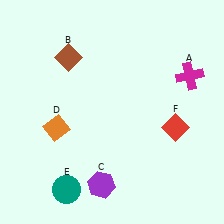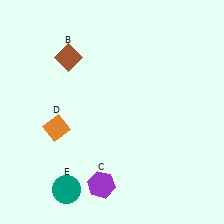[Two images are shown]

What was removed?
The magenta cross (A), the red diamond (F) were removed in Image 2.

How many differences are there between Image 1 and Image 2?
There are 2 differences between the two images.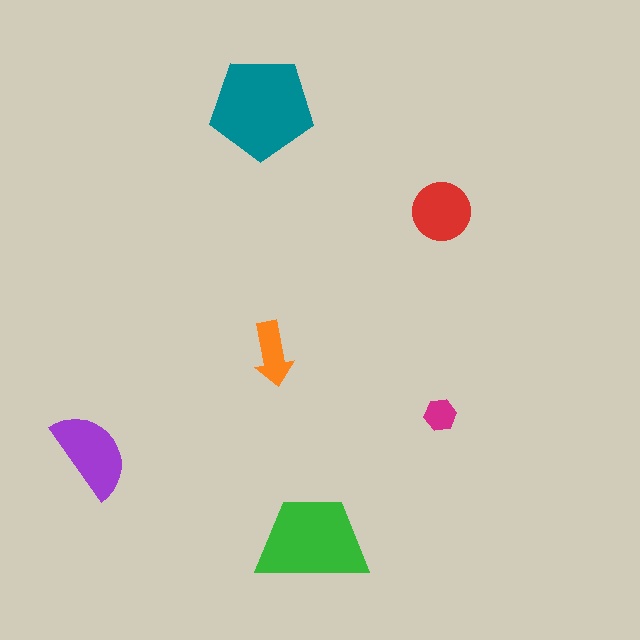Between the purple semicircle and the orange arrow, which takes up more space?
The purple semicircle.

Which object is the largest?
The teal pentagon.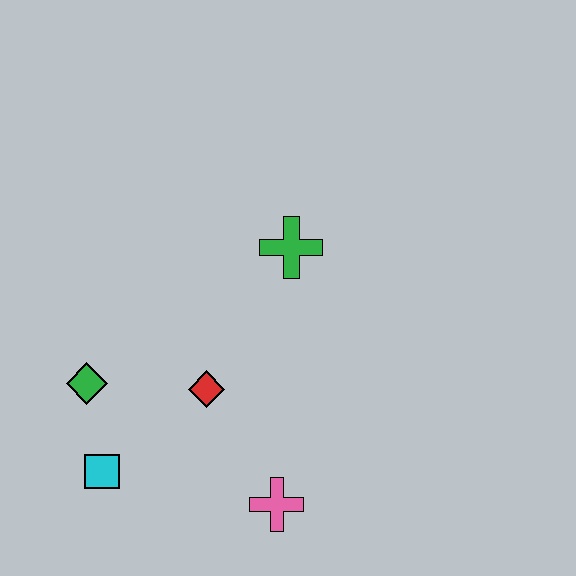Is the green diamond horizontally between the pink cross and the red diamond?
No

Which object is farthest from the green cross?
The cyan square is farthest from the green cross.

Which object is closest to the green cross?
The red diamond is closest to the green cross.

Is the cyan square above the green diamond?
No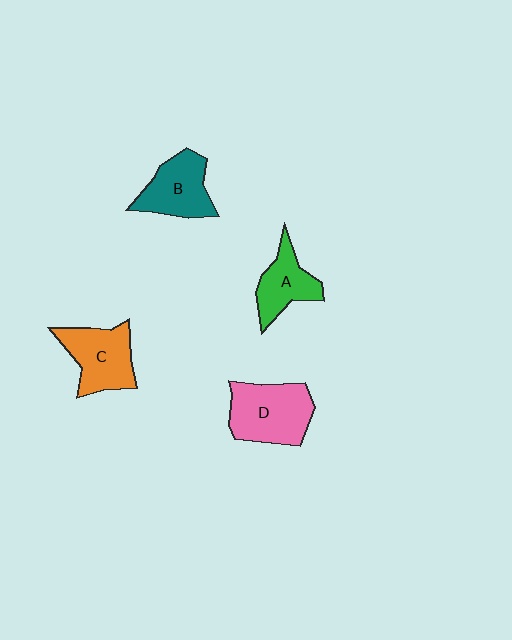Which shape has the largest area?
Shape D (pink).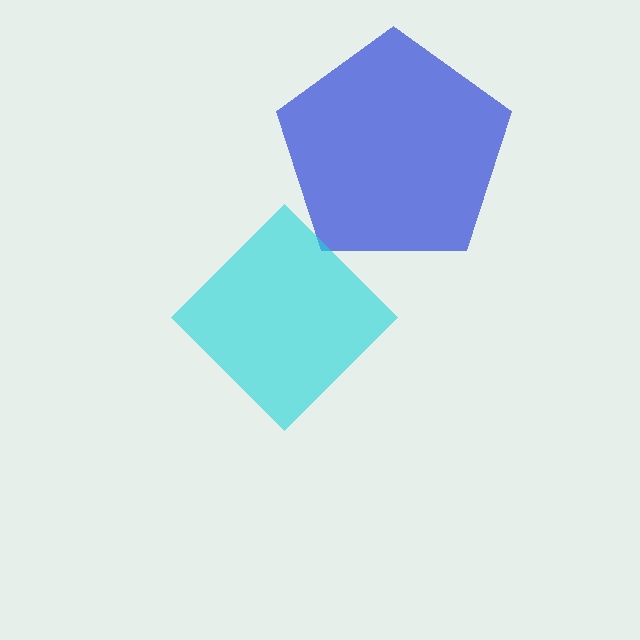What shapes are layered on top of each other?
The layered shapes are: a blue pentagon, a cyan diamond.